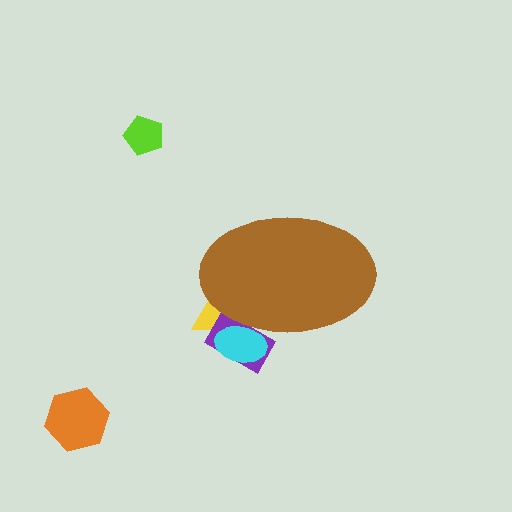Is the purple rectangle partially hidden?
Yes, the purple rectangle is partially hidden behind the brown ellipse.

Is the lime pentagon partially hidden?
No, the lime pentagon is fully visible.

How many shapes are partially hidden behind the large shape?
3 shapes are partially hidden.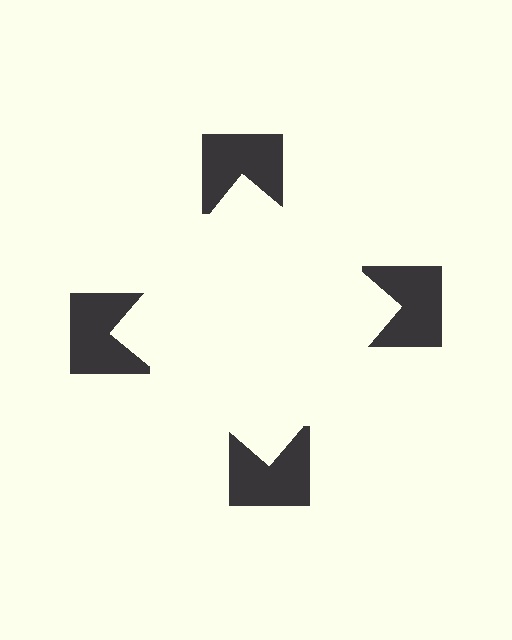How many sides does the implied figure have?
4 sides.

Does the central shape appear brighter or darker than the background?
It typically appears slightly brighter than the background, even though no actual brightness change is drawn.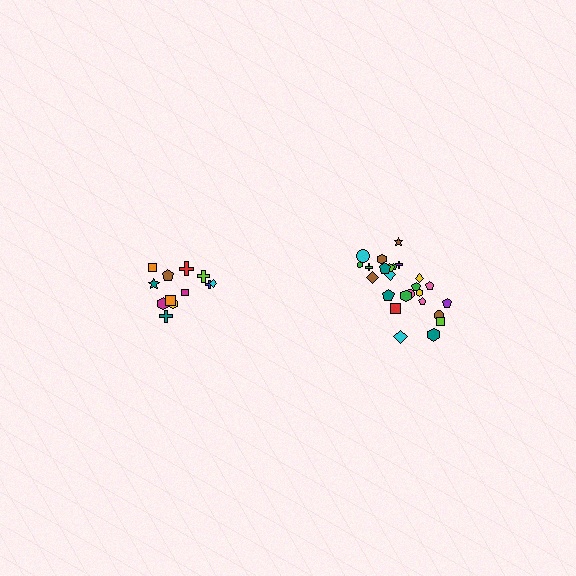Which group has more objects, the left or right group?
The right group.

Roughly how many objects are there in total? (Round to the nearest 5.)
Roughly 35 objects in total.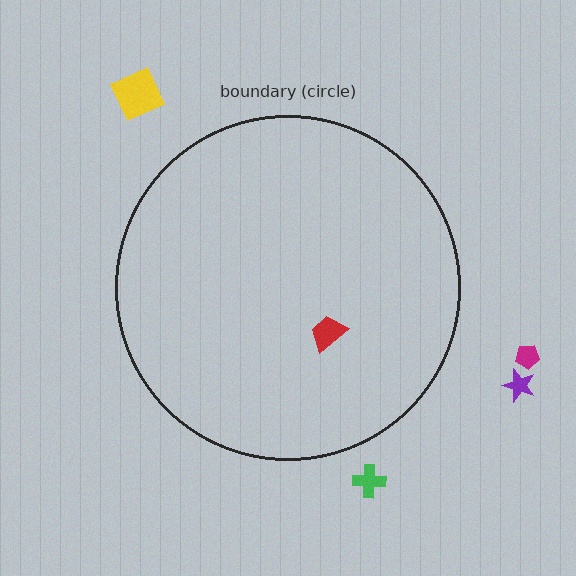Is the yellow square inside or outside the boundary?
Outside.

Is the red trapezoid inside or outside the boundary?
Inside.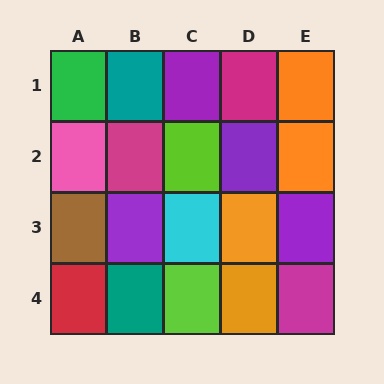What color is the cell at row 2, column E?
Orange.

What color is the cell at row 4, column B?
Teal.